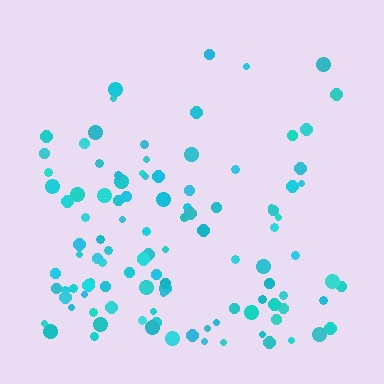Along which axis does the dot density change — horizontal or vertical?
Vertical.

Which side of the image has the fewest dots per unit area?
The top.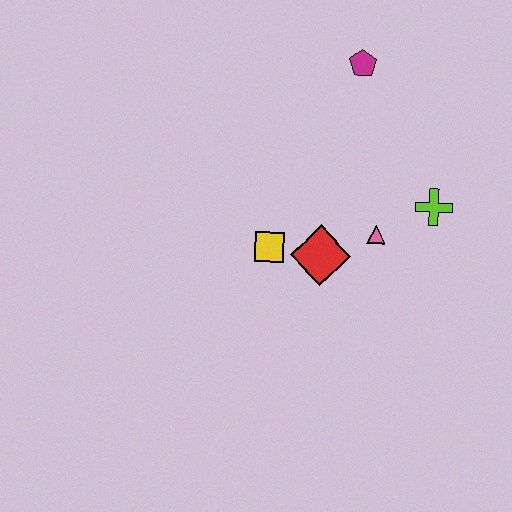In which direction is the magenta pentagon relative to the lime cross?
The magenta pentagon is above the lime cross.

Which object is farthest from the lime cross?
The yellow square is farthest from the lime cross.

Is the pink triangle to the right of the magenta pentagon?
Yes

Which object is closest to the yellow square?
The red diamond is closest to the yellow square.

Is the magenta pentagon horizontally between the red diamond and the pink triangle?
Yes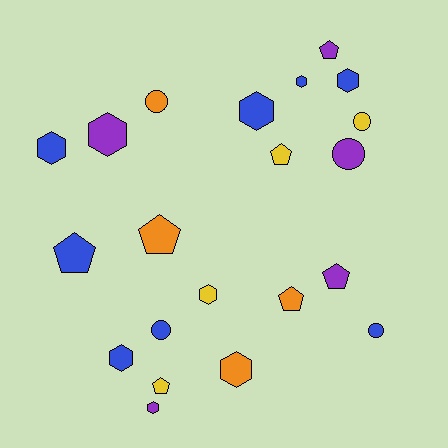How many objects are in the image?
There are 21 objects.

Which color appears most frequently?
Blue, with 8 objects.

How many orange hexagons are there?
There is 1 orange hexagon.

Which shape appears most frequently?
Hexagon, with 9 objects.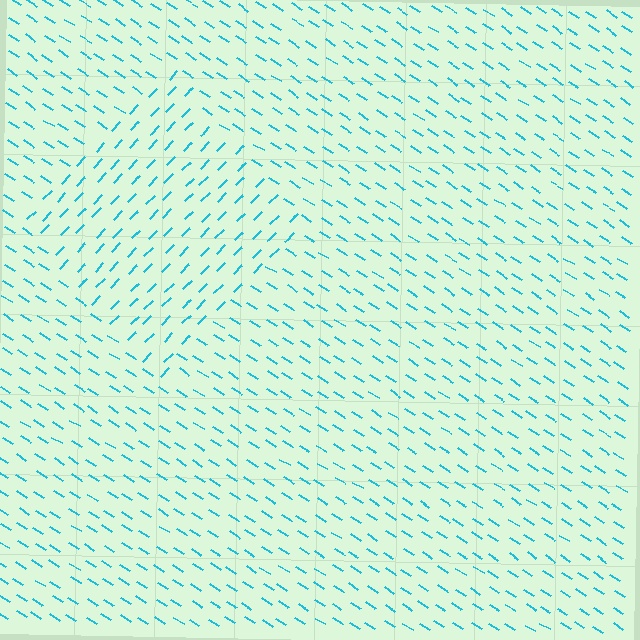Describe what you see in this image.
The image is filled with small cyan line segments. A diamond region in the image has lines oriented differently from the surrounding lines, creating a visible texture boundary.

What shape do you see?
I see a diamond.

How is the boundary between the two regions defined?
The boundary is defined purely by a change in line orientation (approximately 78 degrees difference). All lines are the same color and thickness.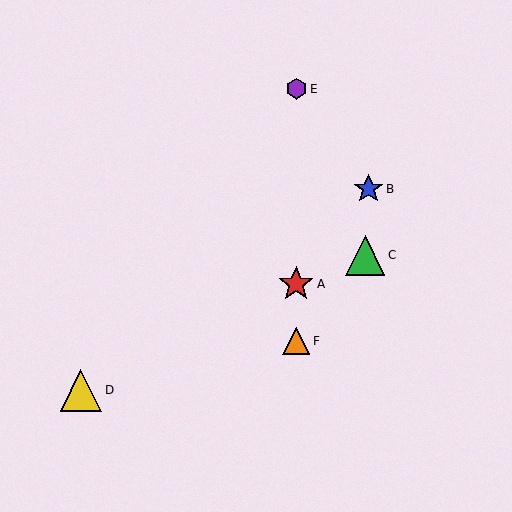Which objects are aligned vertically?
Objects A, E, F are aligned vertically.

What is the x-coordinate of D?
Object D is at x≈81.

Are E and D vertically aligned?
No, E is at x≈296 and D is at x≈81.